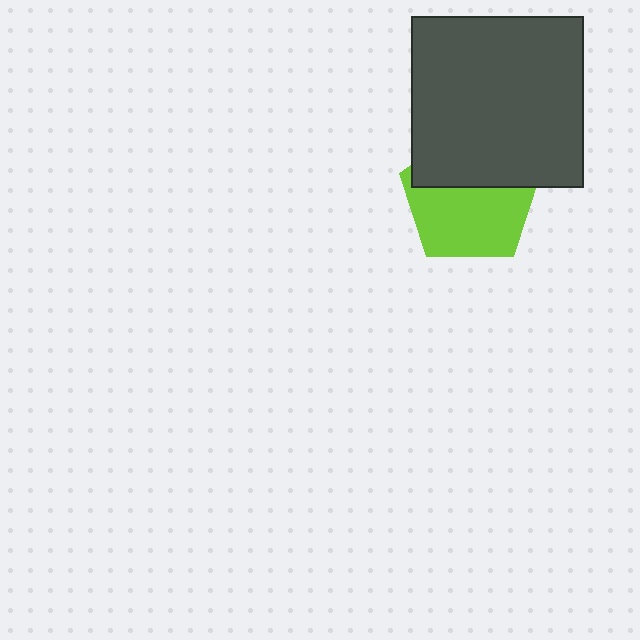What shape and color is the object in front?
The object in front is a dark gray square.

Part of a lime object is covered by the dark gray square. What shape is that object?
It is a pentagon.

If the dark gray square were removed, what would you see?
You would see the complete lime pentagon.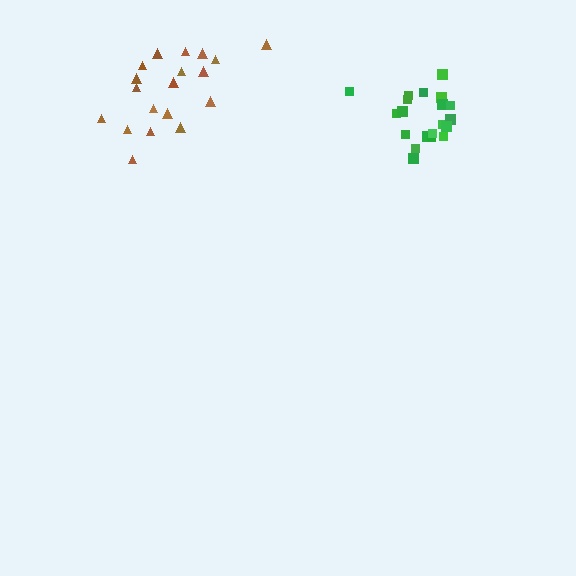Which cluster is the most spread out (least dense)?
Brown.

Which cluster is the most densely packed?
Green.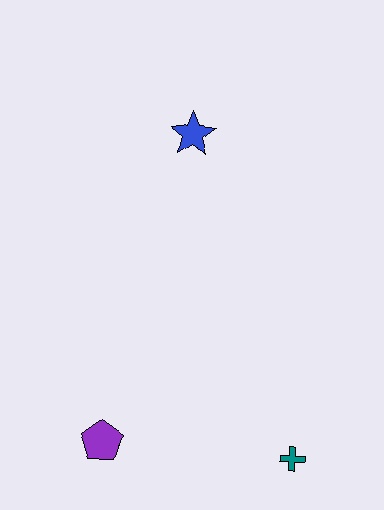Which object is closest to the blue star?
The purple pentagon is closest to the blue star.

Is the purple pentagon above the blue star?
No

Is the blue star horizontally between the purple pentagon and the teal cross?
Yes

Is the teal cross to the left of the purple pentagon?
No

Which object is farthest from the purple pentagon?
The blue star is farthest from the purple pentagon.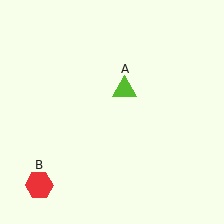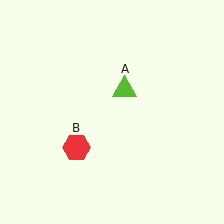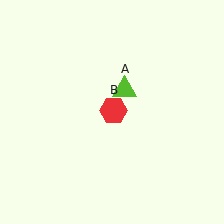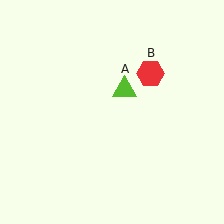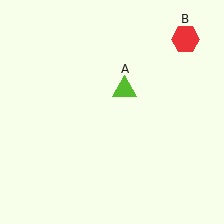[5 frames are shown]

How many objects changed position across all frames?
1 object changed position: red hexagon (object B).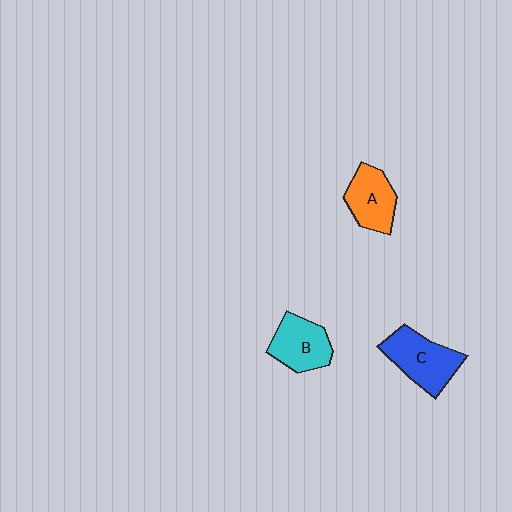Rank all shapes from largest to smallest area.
From largest to smallest: C (blue), B (cyan), A (orange).